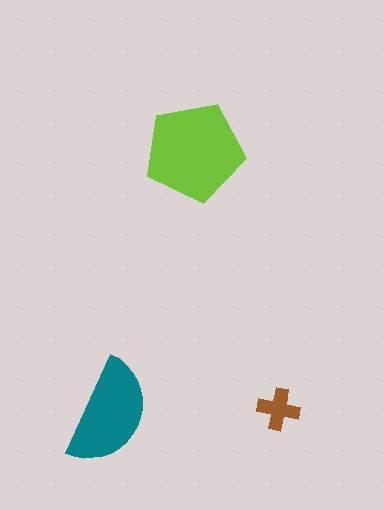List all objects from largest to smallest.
The lime pentagon, the teal semicircle, the brown cross.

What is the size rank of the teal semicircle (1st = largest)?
2nd.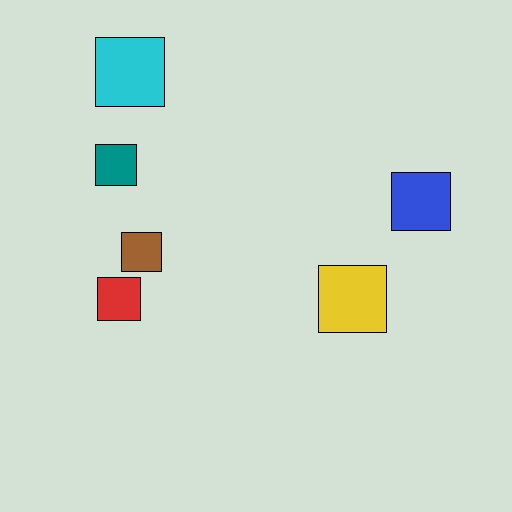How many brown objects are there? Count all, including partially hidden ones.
There is 1 brown object.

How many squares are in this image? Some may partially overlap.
There are 6 squares.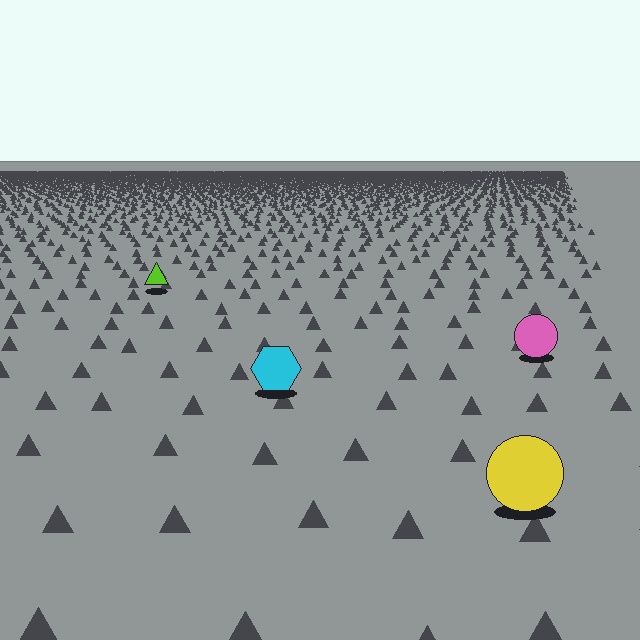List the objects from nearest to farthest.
From nearest to farthest: the yellow circle, the cyan hexagon, the pink circle, the lime triangle.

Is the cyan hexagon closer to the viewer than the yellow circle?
No. The yellow circle is closer — you can tell from the texture gradient: the ground texture is coarser near it.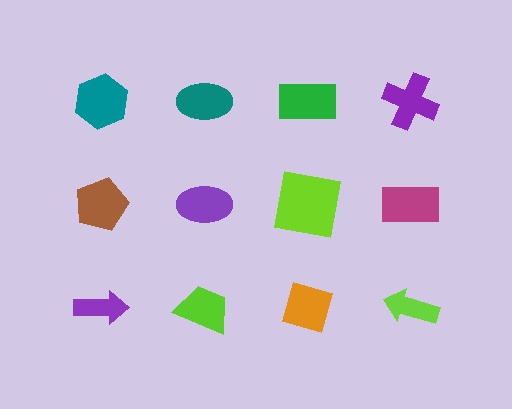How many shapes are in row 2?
4 shapes.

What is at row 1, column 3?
A green rectangle.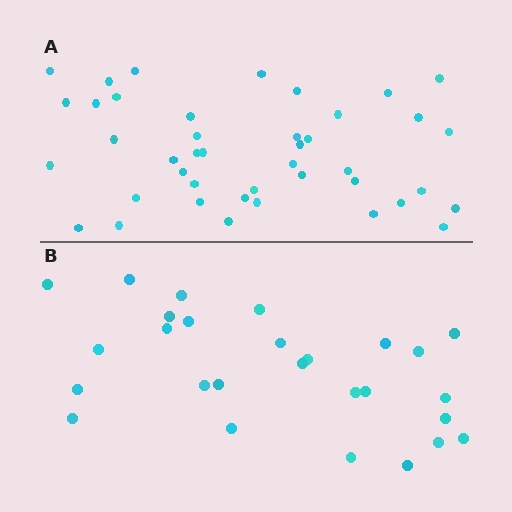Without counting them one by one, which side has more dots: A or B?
Region A (the top region) has more dots.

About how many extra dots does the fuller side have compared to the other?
Region A has approximately 15 more dots than region B.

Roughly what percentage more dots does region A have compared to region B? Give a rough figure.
About 55% more.